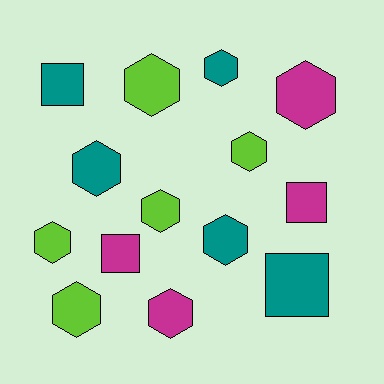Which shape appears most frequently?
Hexagon, with 10 objects.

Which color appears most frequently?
Teal, with 5 objects.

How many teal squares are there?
There are 2 teal squares.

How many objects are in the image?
There are 14 objects.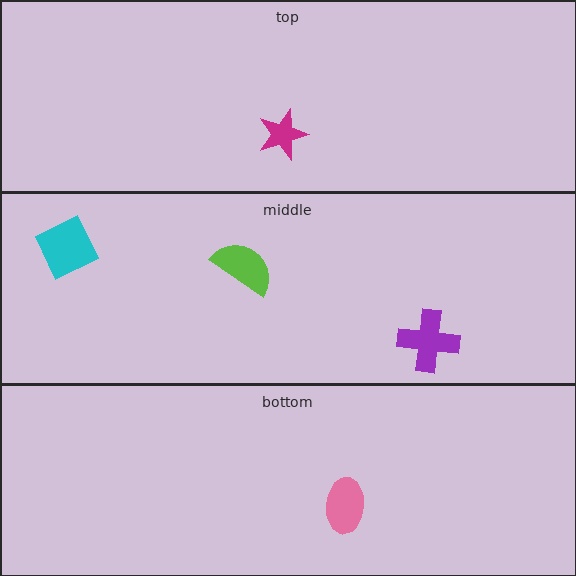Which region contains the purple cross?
The middle region.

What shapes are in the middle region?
The cyan diamond, the purple cross, the lime semicircle.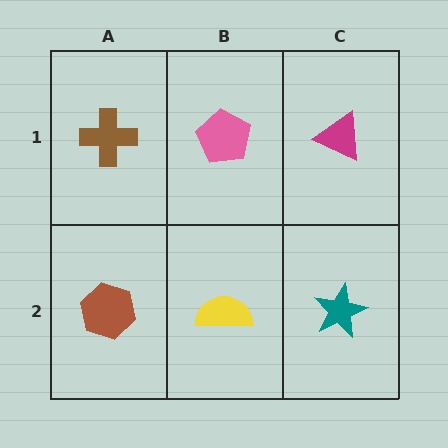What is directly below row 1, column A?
A brown hexagon.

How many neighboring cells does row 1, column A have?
2.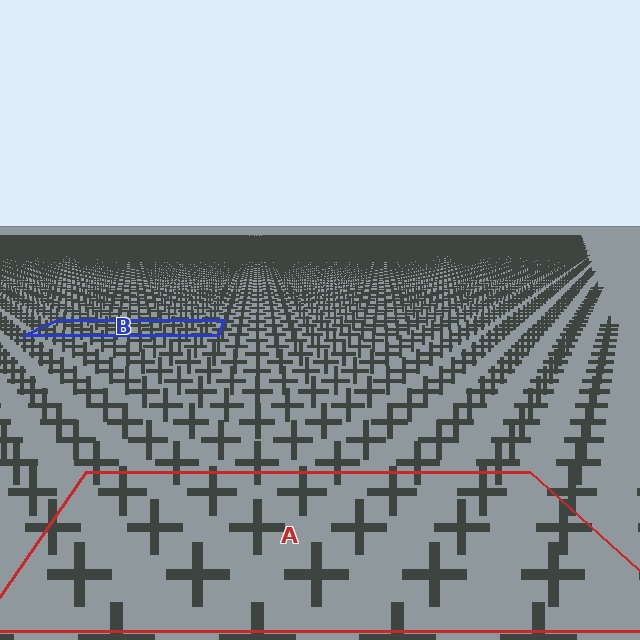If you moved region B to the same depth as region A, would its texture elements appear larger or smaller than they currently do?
They would appear larger. At a closer depth, the same texture elements are projected at a bigger on-screen size.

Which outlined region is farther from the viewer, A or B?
Region B is farther from the viewer — the texture elements inside it appear smaller and more densely packed.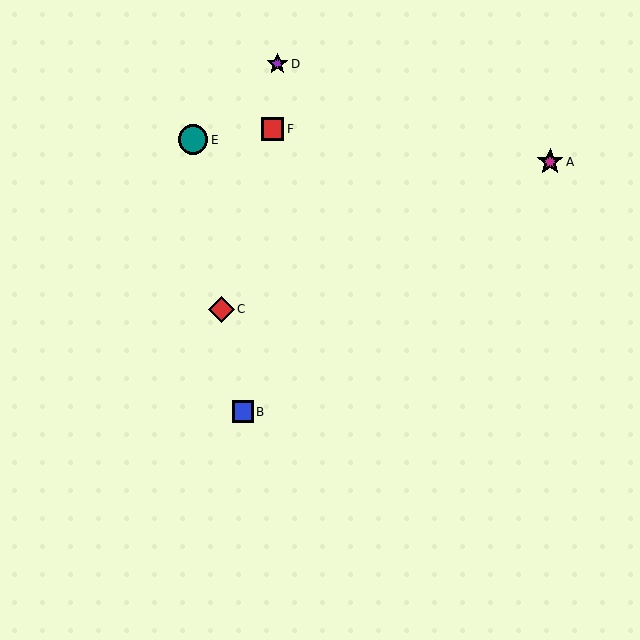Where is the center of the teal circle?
The center of the teal circle is at (193, 140).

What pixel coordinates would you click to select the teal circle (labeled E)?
Click at (193, 140) to select the teal circle E.